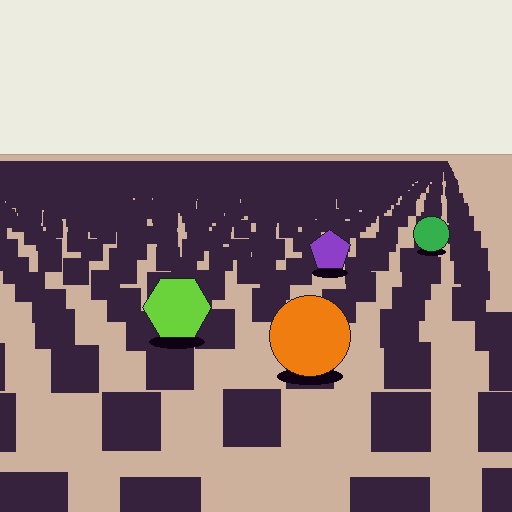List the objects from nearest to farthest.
From nearest to farthest: the orange circle, the lime hexagon, the purple pentagon, the green circle.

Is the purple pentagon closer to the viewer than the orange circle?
No. The orange circle is closer — you can tell from the texture gradient: the ground texture is coarser near it.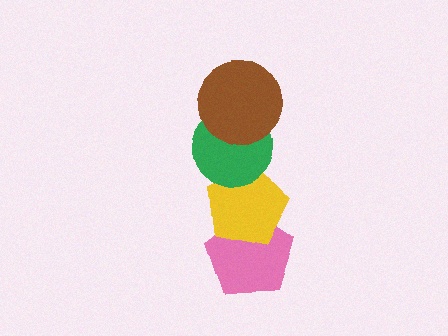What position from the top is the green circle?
The green circle is 2nd from the top.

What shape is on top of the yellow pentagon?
The green circle is on top of the yellow pentagon.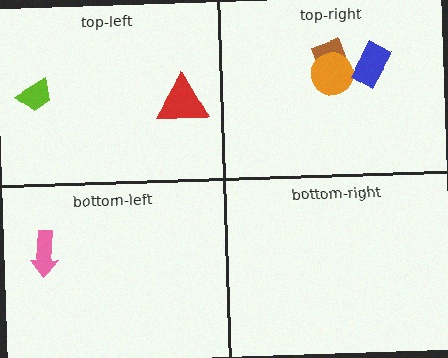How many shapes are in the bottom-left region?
1.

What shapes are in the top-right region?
The brown diamond, the orange circle, the blue rectangle.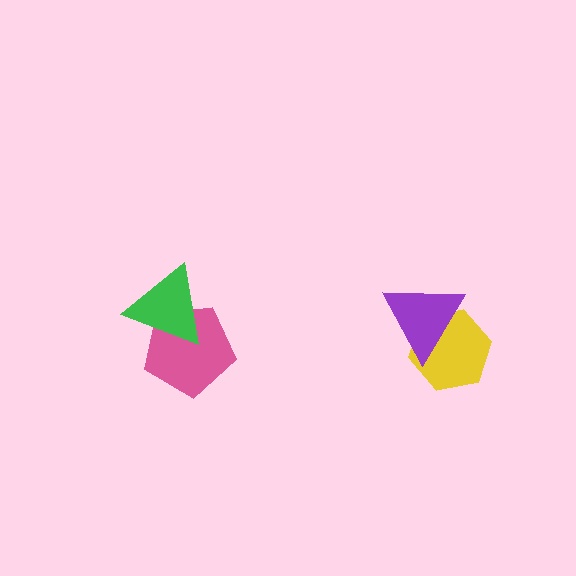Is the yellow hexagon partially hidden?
Yes, it is partially covered by another shape.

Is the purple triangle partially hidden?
No, no other shape covers it.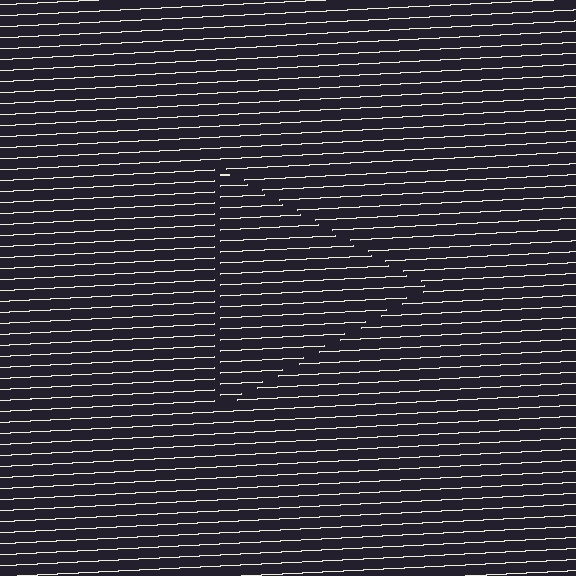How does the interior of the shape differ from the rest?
The interior of the shape contains the same grating, shifted by half a period — the contour is defined by the phase discontinuity where line-ends from the inner and outer gratings abut.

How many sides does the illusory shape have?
3 sides — the line-ends trace a triangle.